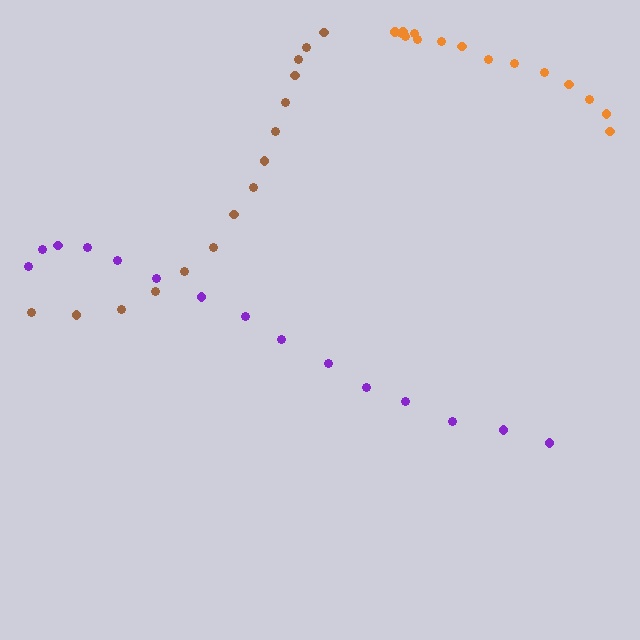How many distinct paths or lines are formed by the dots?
There are 3 distinct paths.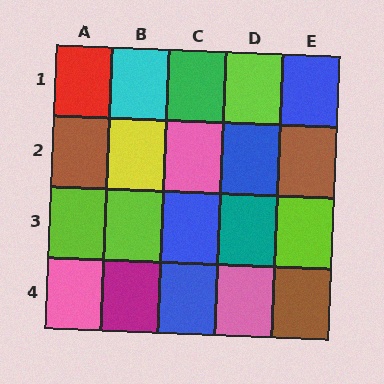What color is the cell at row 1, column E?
Blue.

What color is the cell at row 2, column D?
Blue.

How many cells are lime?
4 cells are lime.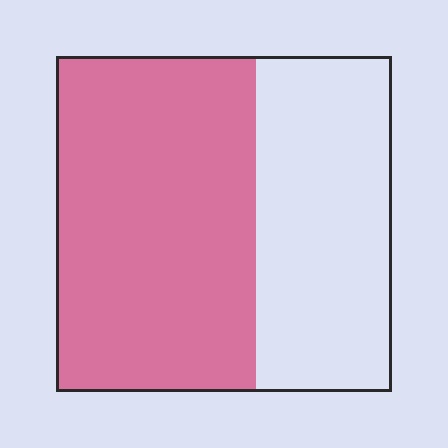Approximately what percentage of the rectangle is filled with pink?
Approximately 60%.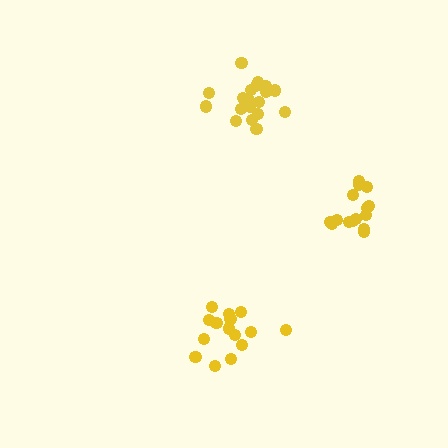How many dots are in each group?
Group 1: 19 dots, Group 2: 15 dots, Group 3: 15 dots (49 total).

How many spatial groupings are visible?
There are 3 spatial groupings.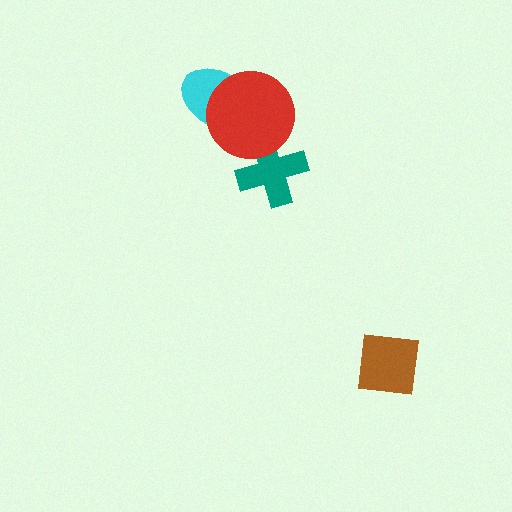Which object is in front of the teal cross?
The red circle is in front of the teal cross.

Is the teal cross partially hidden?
Yes, it is partially covered by another shape.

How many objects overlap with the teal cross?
1 object overlaps with the teal cross.